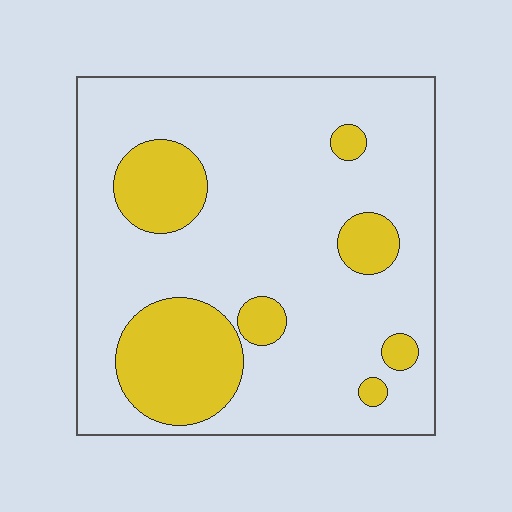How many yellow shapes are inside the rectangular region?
7.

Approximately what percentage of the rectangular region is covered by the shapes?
Approximately 20%.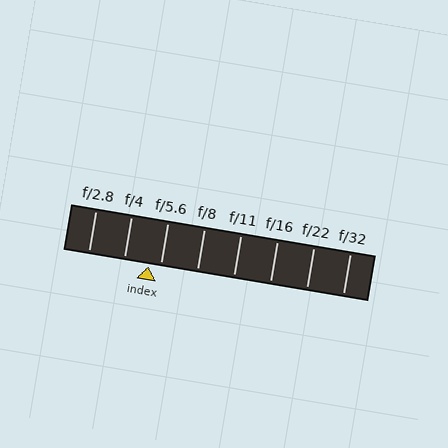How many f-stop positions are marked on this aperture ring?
There are 8 f-stop positions marked.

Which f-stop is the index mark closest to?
The index mark is closest to f/5.6.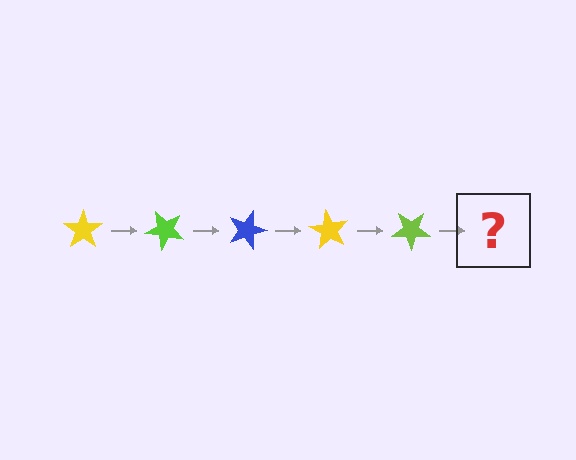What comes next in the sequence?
The next element should be a blue star, rotated 225 degrees from the start.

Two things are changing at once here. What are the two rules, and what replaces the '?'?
The two rules are that it rotates 45 degrees each step and the color cycles through yellow, lime, and blue. The '?' should be a blue star, rotated 225 degrees from the start.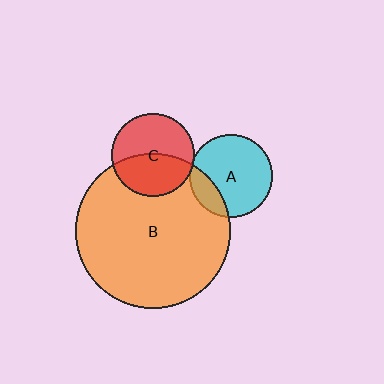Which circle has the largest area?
Circle B (orange).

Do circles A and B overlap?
Yes.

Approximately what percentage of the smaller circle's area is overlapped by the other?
Approximately 20%.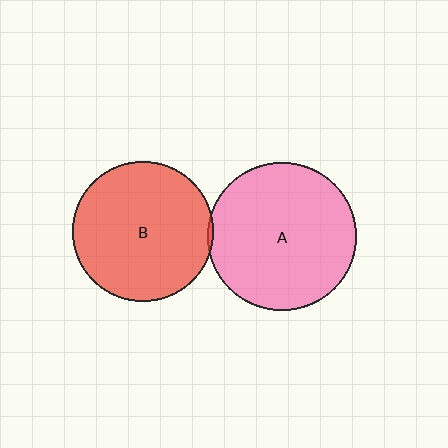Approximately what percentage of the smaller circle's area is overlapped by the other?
Approximately 5%.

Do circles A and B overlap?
Yes.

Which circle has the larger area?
Circle A (pink).